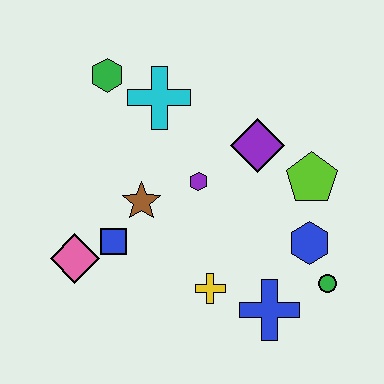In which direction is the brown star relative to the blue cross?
The brown star is to the left of the blue cross.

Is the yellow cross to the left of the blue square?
No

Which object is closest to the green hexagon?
The cyan cross is closest to the green hexagon.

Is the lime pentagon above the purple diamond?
No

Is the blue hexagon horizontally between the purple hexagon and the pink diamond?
No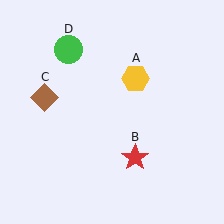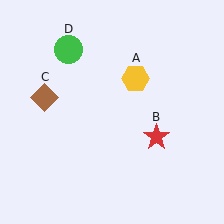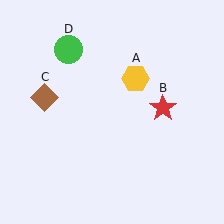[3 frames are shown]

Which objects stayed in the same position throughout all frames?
Yellow hexagon (object A) and brown diamond (object C) and green circle (object D) remained stationary.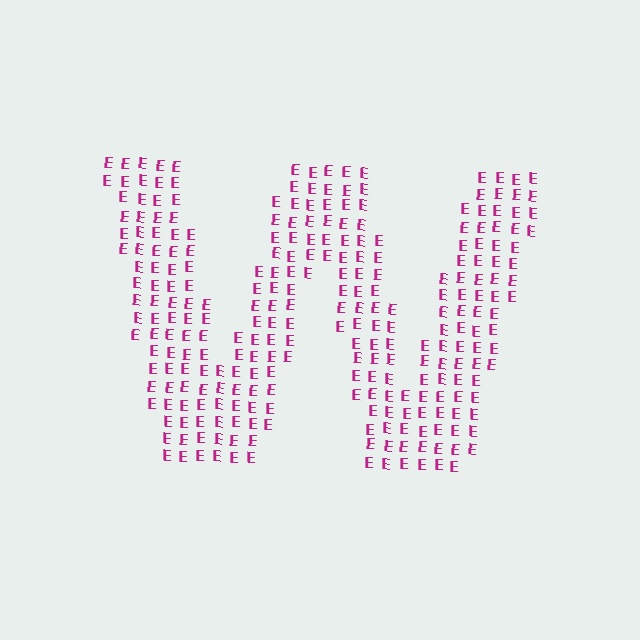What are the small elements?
The small elements are letter E's.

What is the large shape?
The large shape is the letter W.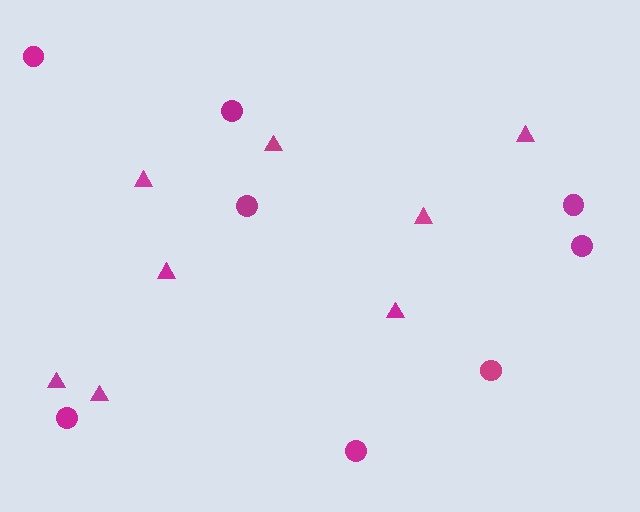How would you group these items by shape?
There are 2 groups: one group of circles (8) and one group of triangles (8).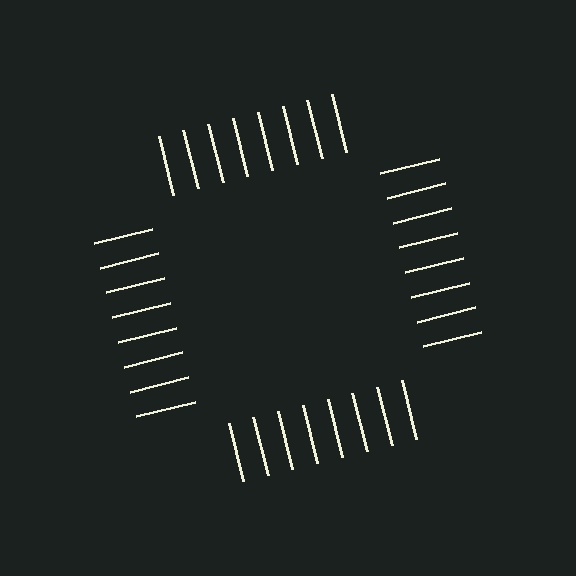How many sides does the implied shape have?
4 sides — the line-ends trace a square.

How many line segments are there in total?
32 — 8 along each of the 4 edges.